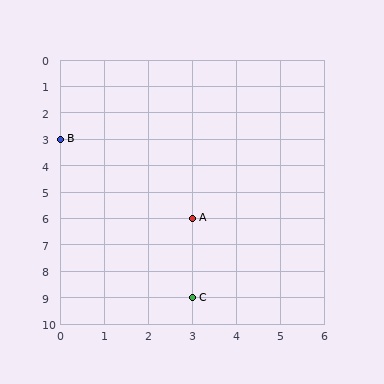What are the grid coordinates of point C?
Point C is at grid coordinates (3, 9).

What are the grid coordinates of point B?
Point B is at grid coordinates (0, 3).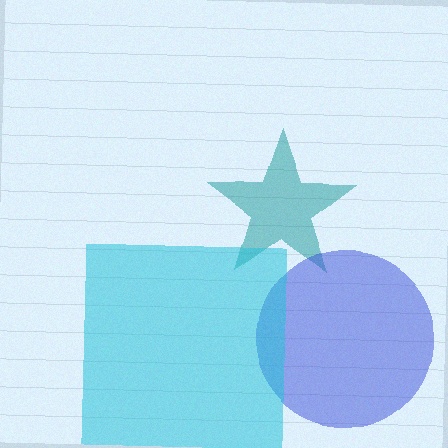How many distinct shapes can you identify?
There are 3 distinct shapes: a teal star, a blue circle, a cyan square.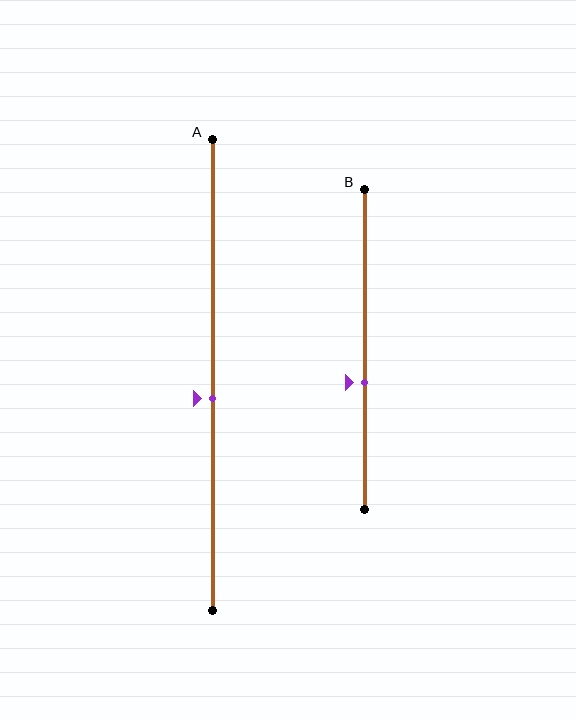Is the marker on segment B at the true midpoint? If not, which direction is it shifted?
No, the marker on segment B is shifted downward by about 10% of the segment length.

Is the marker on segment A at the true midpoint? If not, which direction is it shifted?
No, the marker on segment A is shifted downward by about 5% of the segment length.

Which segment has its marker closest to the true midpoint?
Segment A has its marker closest to the true midpoint.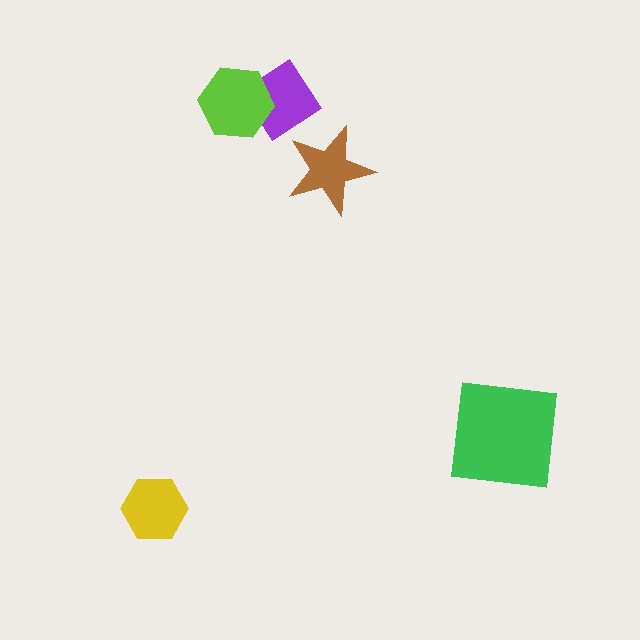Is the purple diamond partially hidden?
Yes, it is partially covered by another shape.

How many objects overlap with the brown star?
0 objects overlap with the brown star.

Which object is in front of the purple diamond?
The lime hexagon is in front of the purple diamond.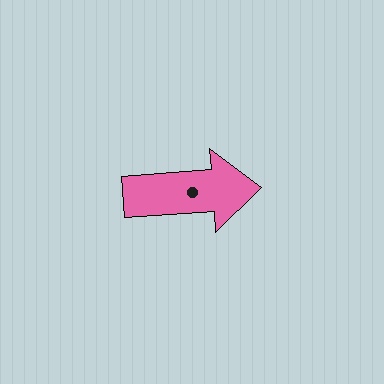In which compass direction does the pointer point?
East.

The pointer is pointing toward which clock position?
Roughly 3 o'clock.